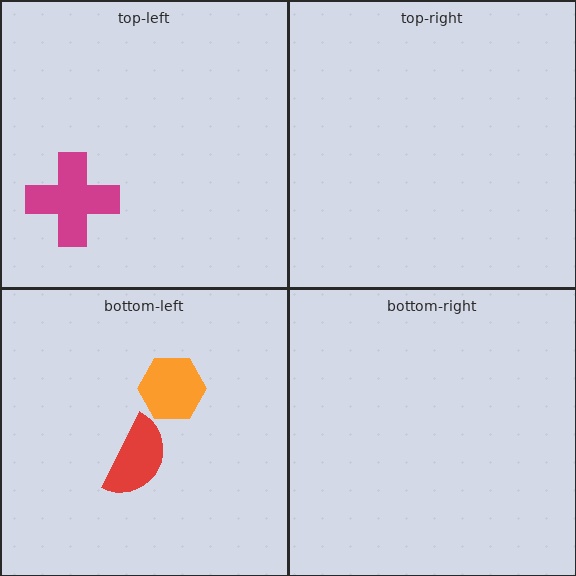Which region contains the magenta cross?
The top-left region.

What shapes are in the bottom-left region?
The red semicircle, the orange hexagon.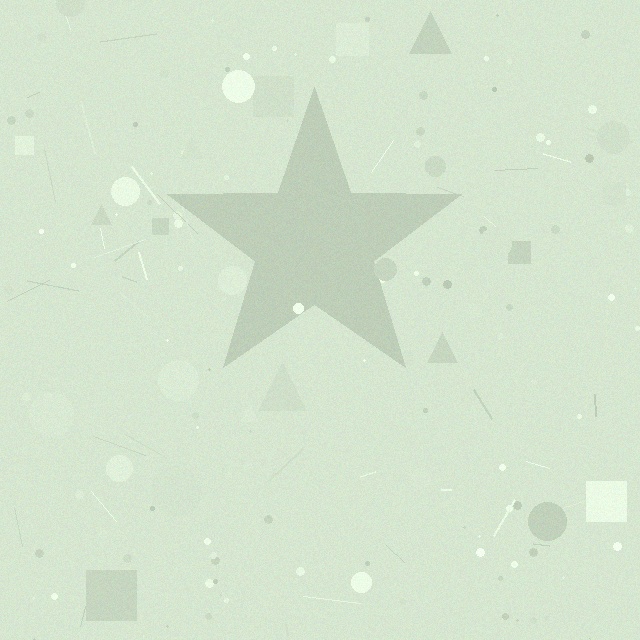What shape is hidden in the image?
A star is hidden in the image.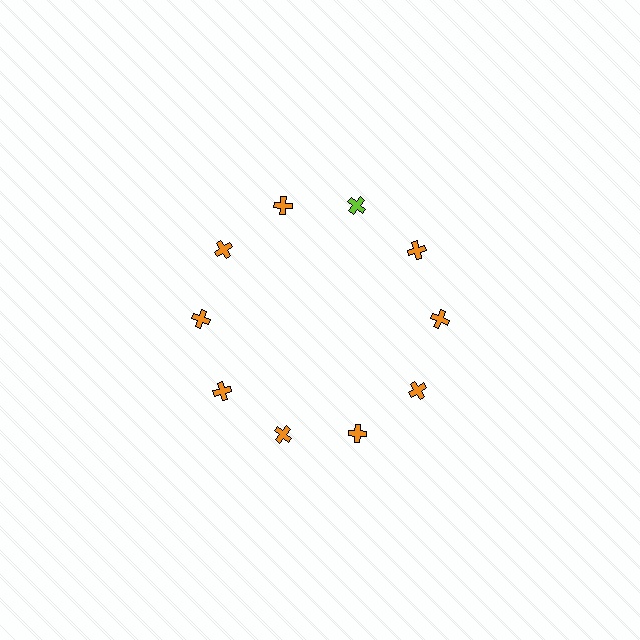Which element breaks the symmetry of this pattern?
The lime cross at roughly the 1 o'clock position breaks the symmetry. All other shapes are orange crosses.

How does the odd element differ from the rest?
It has a different color: lime instead of orange.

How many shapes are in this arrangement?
There are 10 shapes arranged in a ring pattern.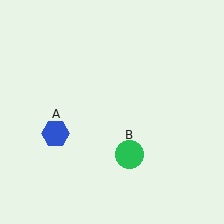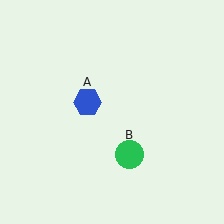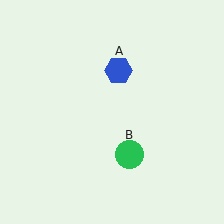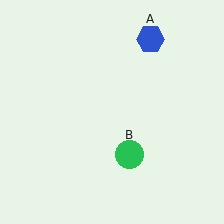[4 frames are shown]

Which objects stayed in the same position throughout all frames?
Green circle (object B) remained stationary.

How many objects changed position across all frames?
1 object changed position: blue hexagon (object A).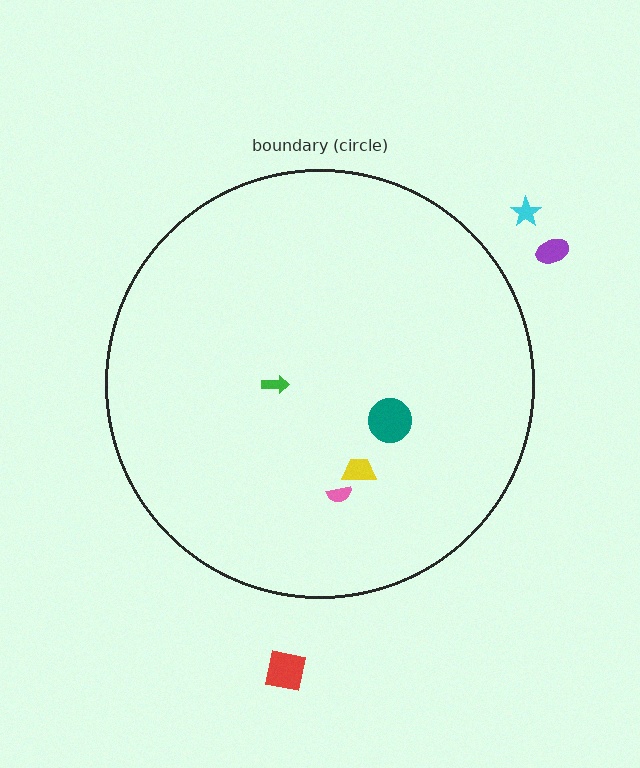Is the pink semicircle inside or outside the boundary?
Inside.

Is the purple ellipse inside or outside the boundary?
Outside.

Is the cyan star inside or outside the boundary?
Outside.